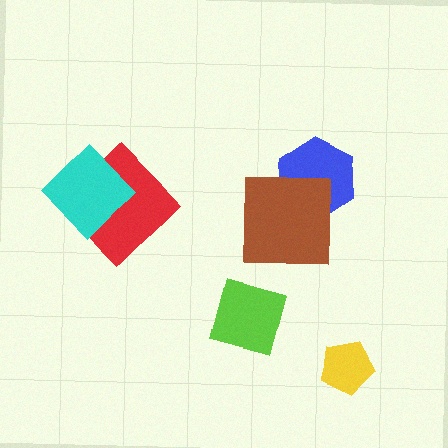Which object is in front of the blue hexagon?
The brown square is in front of the blue hexagon.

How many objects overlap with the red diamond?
1 object overlaps with the red diamond.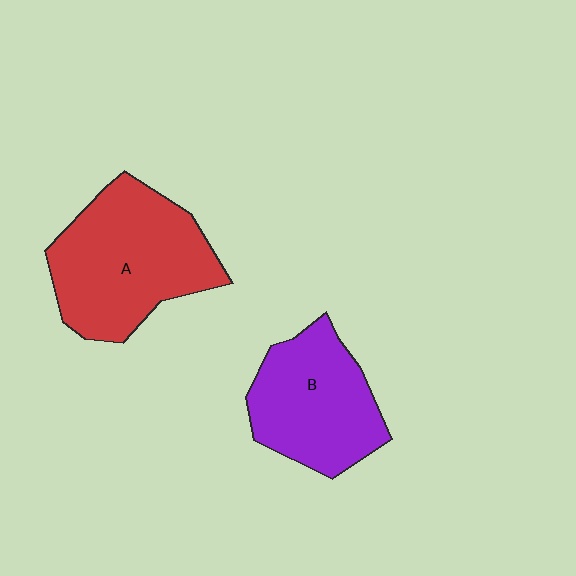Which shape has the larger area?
Shape A (red).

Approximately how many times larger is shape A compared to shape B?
Approximately 1.3 times.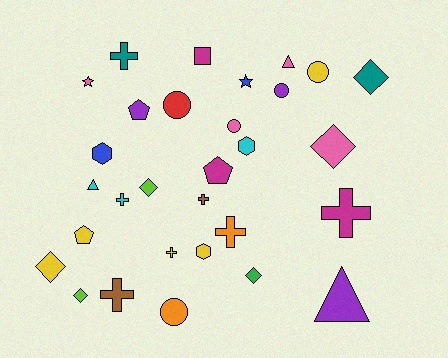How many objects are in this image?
There are 30 objects.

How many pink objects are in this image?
There are 4 pink objects.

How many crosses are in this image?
There are 7 crosses.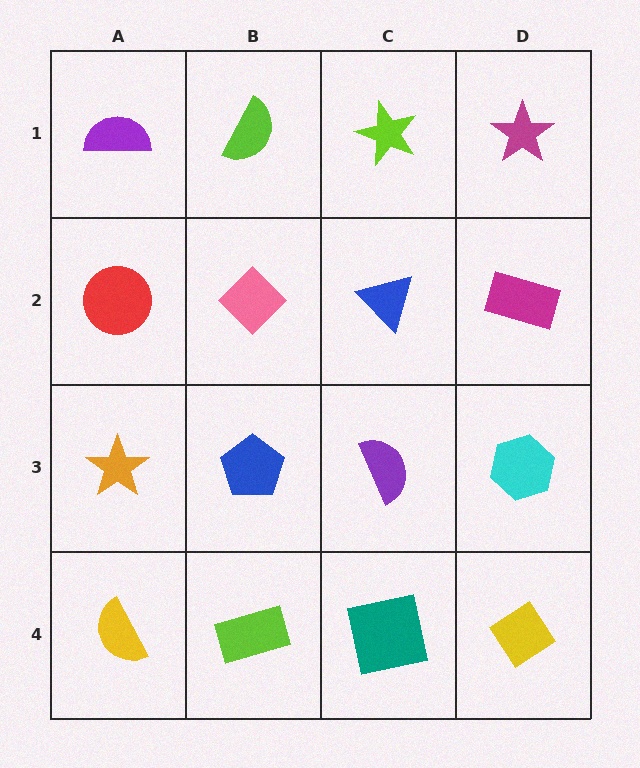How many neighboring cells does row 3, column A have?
3.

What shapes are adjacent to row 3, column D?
A magenta rectangle (row 2, column D), a yellow diamond (row 4, column D), a purple semicircle (row 3, column C).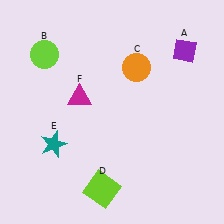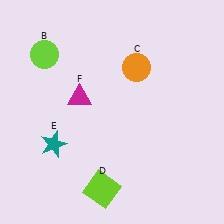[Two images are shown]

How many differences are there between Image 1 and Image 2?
There is 1 difference between the two images.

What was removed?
The purple diamond (A) was removed in Image 2.